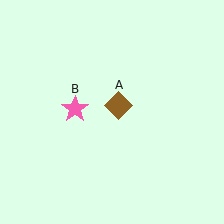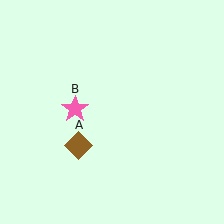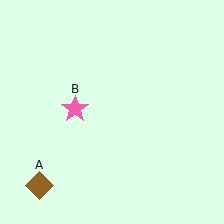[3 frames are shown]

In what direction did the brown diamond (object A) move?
The brown diamond (object A) moved down and to the left.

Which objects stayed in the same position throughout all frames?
Pink star (object B) remained stationary.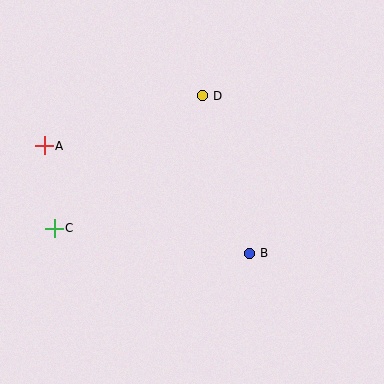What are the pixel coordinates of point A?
Point A is at (44, 146).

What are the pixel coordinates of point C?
Point C is at (54, 228).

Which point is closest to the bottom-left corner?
Point C is closest to the bottom-left corner.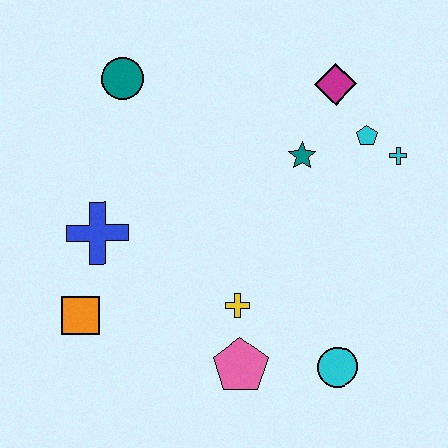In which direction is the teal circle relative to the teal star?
The teal circle is to the left of the teal star.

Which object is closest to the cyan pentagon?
The cyan cross is closest to the cyan pentagon.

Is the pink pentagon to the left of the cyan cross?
Yes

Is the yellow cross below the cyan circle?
No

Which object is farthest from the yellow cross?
The teal circle is farthest from the yellow cross.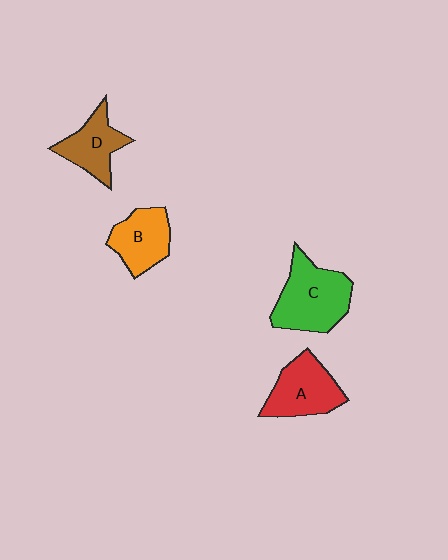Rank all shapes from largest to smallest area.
From largest to smallest: C (green), A (red), B (orange), D (brown).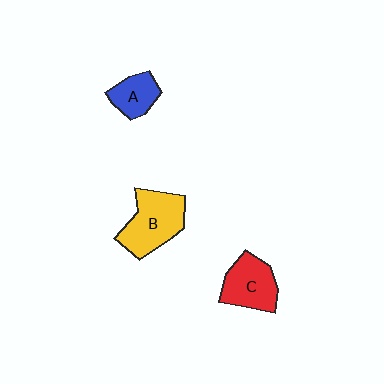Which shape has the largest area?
Shape B (yellow).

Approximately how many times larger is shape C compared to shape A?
Approximately 1.5 times.